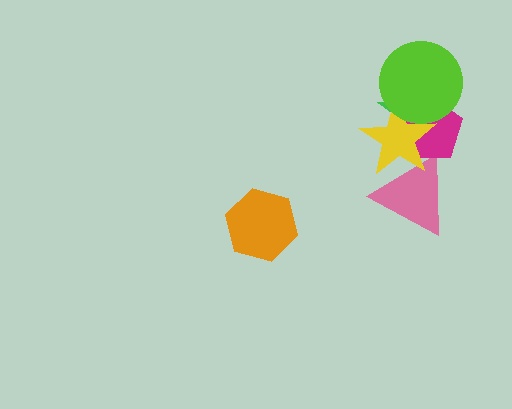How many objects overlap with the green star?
3 objects overlap with the green star.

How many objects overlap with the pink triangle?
2 objects overlap with the pink triangle.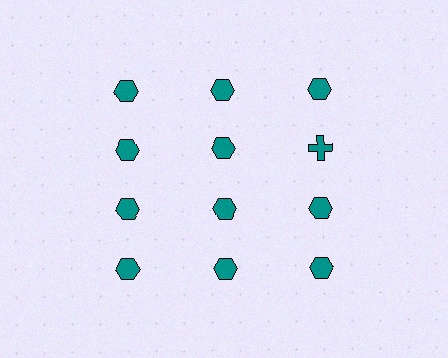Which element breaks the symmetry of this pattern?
The teal cross in the second row, center column breaks the symmetry. All other shapes are teal hexagons.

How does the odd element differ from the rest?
It has a different shape: cross instead of hexagon.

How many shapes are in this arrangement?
There are 12 shapes arranged in a grid pattern.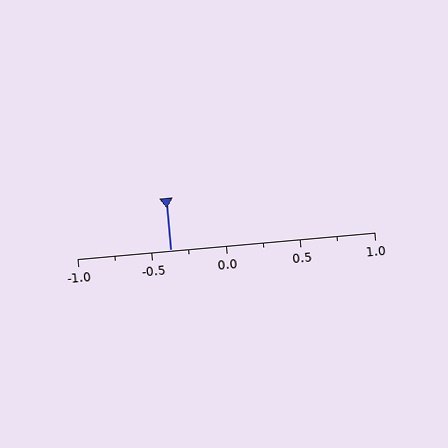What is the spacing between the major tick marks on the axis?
The major ticks are spaced 0.5 apart.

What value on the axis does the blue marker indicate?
The marker indicates approximately -0.38.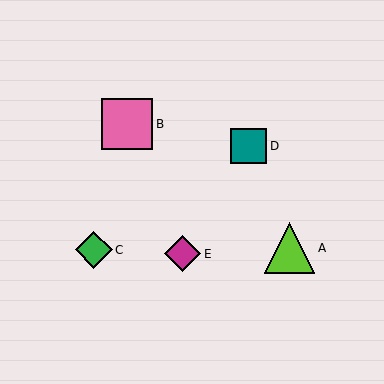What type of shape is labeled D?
Shape D is a teal square.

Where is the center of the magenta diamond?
The center of the magenta diamond is at (183, 254).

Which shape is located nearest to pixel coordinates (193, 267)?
The magenta diamond (labeled E) at (183, 254) is nearest to that location.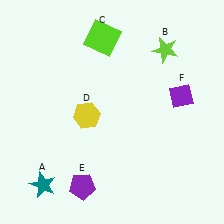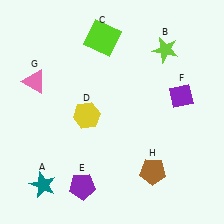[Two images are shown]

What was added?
A pink triangle (G), a brown pentagon (H) were added in Image 2.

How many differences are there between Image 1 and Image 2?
There are 2 differences between the two images.